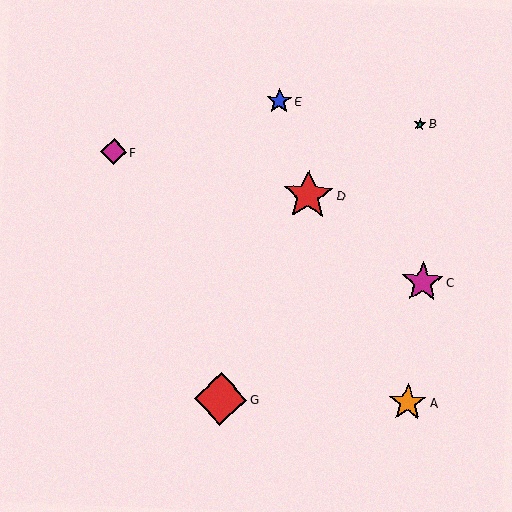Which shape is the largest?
The red diamond (labeled G) is the largest.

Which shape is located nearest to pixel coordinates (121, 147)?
The magenta diamond (labeled F) at (114, 152) is nearest to that location.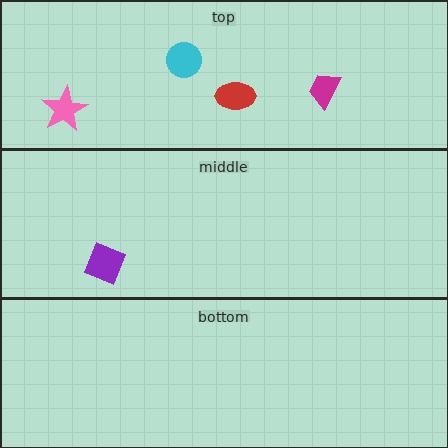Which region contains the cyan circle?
The top region.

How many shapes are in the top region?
4.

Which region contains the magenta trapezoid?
The top region.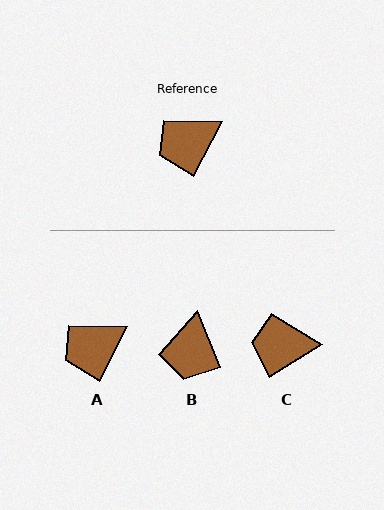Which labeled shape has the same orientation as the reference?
A.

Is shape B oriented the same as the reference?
No, it is off by about 50 degrees.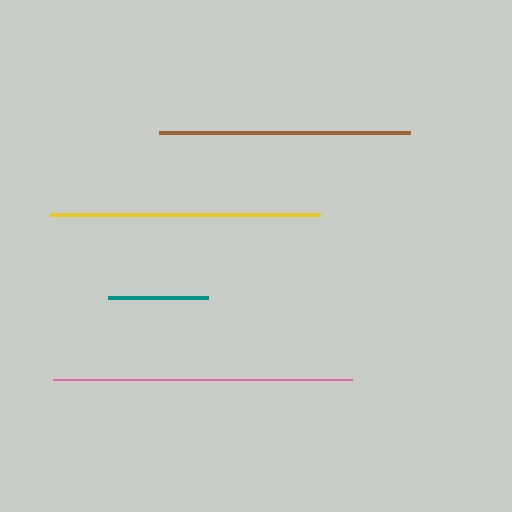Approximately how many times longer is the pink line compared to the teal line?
The pink line is approximately 3.0 times the length of the teal line.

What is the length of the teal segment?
The teal segment is approximately 101 pixels long.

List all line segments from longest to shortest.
From longest to shortest: pink, yellow, brown, teal.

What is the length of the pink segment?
The pink segment is approximately 299 pixels long.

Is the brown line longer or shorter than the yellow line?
The yellow line is longer than the brown line.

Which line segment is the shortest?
The teal line is the shortest at approximately 101 pixels.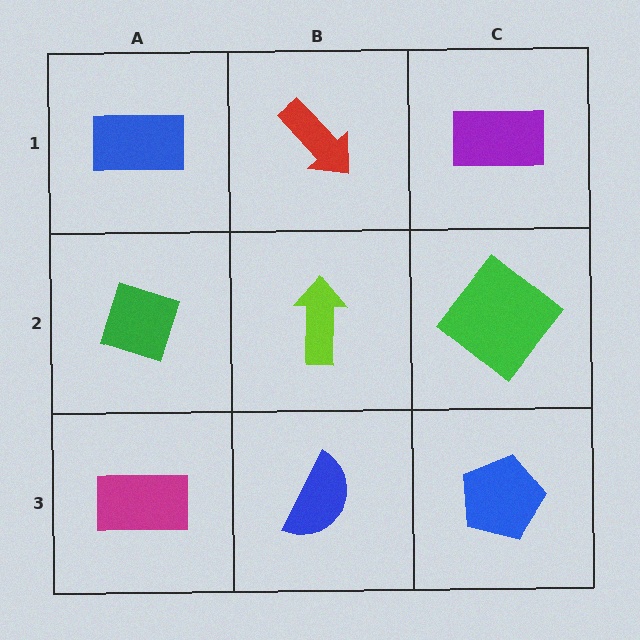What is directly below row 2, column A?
A magenta rectangle.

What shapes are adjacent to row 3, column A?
A green diamond (row 2, column A), a blue semicircle (row 3, column B).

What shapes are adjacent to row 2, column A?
A blue rectangle (row 1, column A), a magenta rectangle (row 3, column A), a lime arrow (row 2, column B).